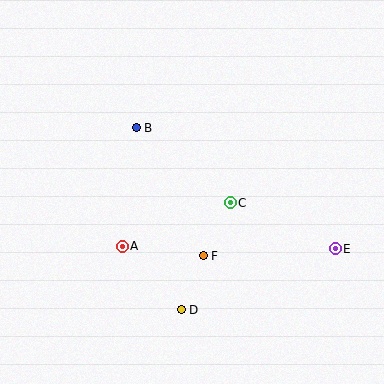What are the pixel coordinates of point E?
Point E is at (335, 249).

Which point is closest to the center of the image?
Point C at (230, 203) is closest to the center.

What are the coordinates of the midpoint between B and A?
The midpoint between B and A is at (129, 187).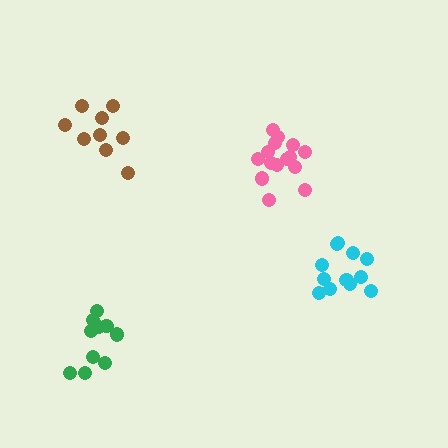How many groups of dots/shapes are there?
There are 4 groups.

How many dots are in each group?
Group 1: 10 dots, Group 2: 15 dots, Group 3: 9 dots, Group 4: 12 dots (46 total).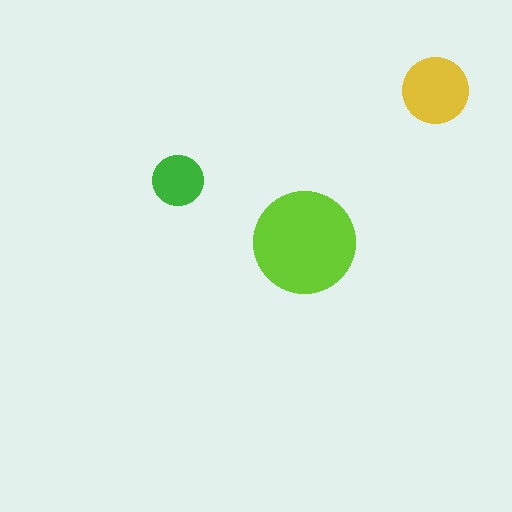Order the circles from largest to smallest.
the lime one, the yellow one, the green one.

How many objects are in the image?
There are 3 objects in the image.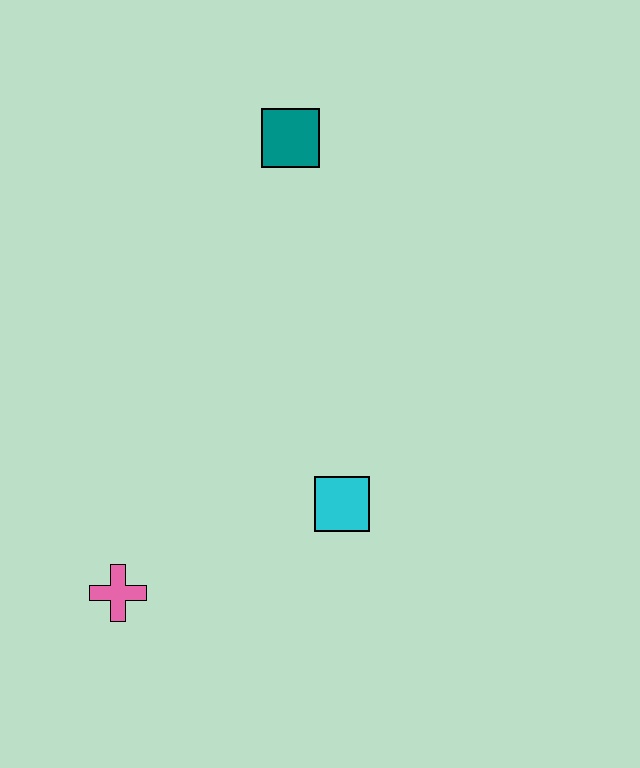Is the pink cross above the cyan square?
No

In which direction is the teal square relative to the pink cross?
The teal square is above the pink cross.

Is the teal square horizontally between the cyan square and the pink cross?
Yes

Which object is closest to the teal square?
The cyan square is closest to the teal square.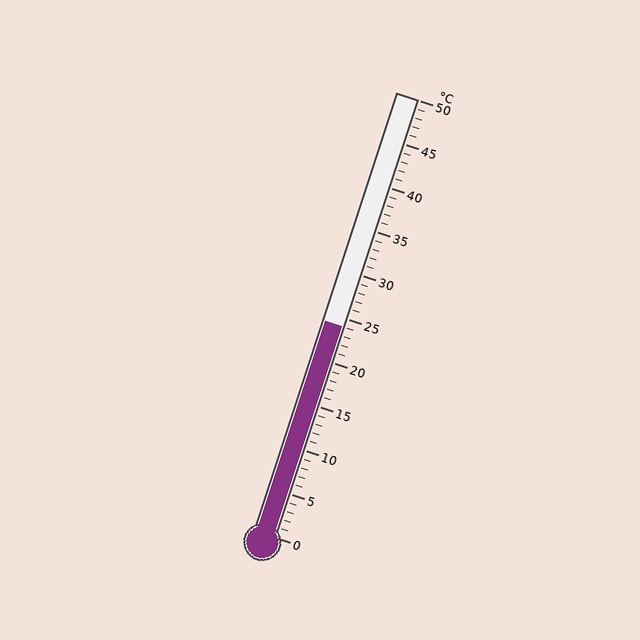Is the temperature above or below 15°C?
The temperature is above 15°C.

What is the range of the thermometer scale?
The thermometer scale ranges from 0°C to 50°C.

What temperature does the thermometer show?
The thermometer shows approximately 24°C.